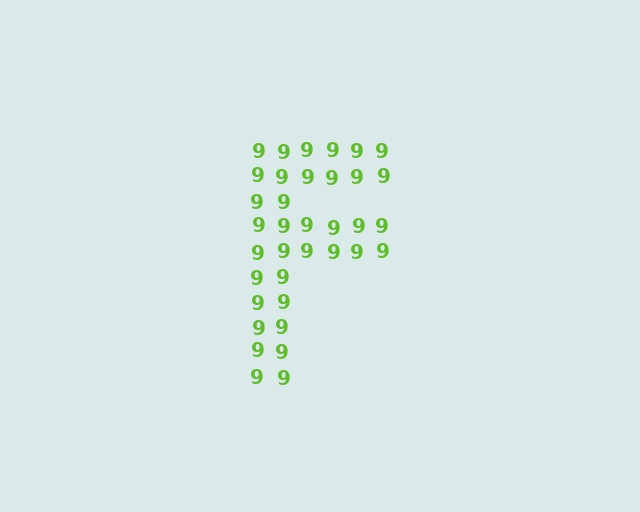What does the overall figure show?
The overall figure shows the letter F.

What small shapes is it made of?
It is made of small digit 9's.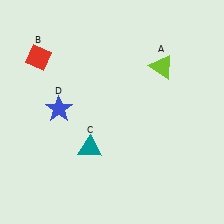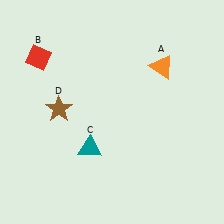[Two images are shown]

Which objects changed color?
A changed from lime to orange. D changed from blue to brown.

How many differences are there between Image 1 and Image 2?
There are 2 differences between the two images.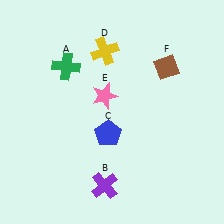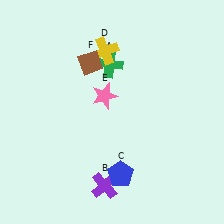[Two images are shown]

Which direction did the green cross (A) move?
The green cross (A) moved right.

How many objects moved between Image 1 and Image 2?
3 objects moved between the two images.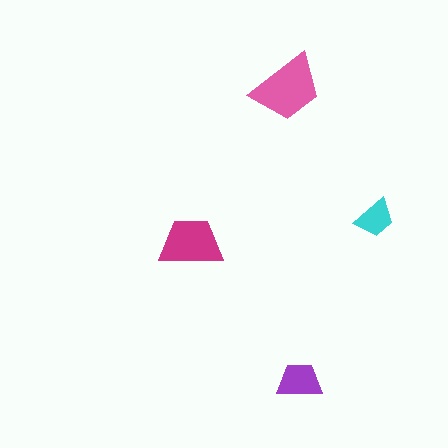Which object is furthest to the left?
The magenta trapezoid is leftmost.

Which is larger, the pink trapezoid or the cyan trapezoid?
The pink one.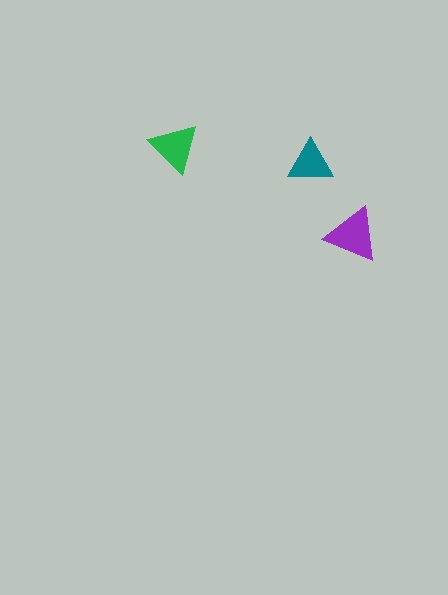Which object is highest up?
The green triangle is topmost.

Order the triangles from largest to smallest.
the purple one, the green one, the teal one.